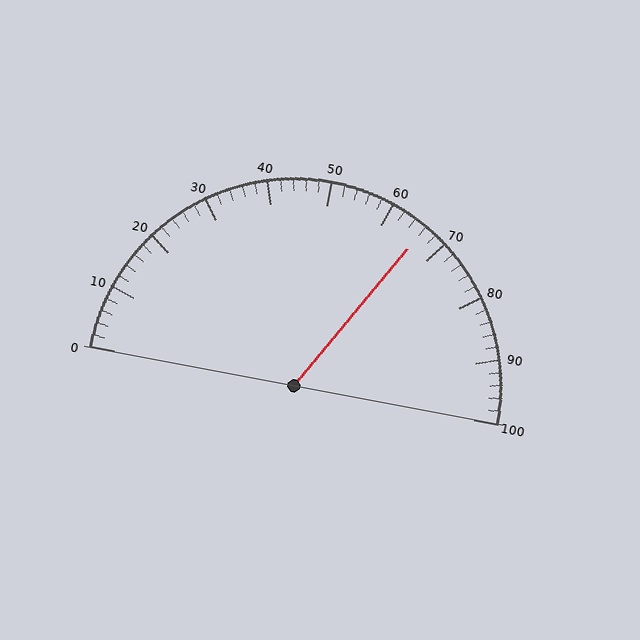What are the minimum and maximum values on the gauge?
The gauge ranges from 0 to 100.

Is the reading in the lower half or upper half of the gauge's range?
The reading is in the upper half of the range (0 to 100).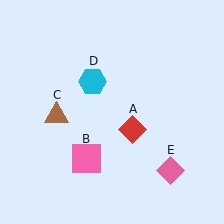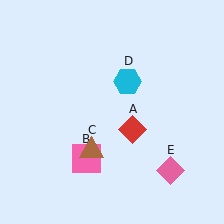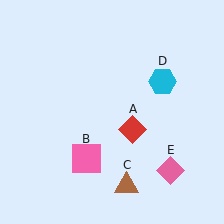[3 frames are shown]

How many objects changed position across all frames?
2 objects changed position: brown triangle (object C), cyan hexagon (object D).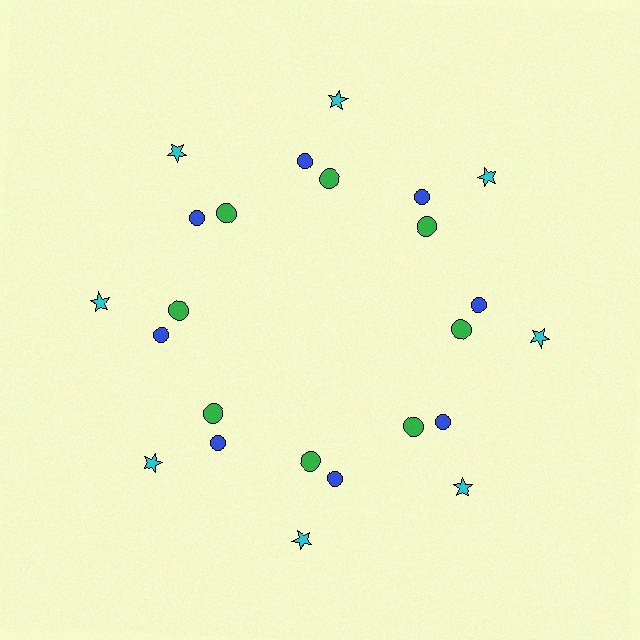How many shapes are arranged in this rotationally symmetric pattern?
There are 24 shapes, arranged in 8 groups of 3.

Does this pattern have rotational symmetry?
Yes, this pattern has 8-fold rotational symmetry. It looks the same after rotating 45 degrees around the center.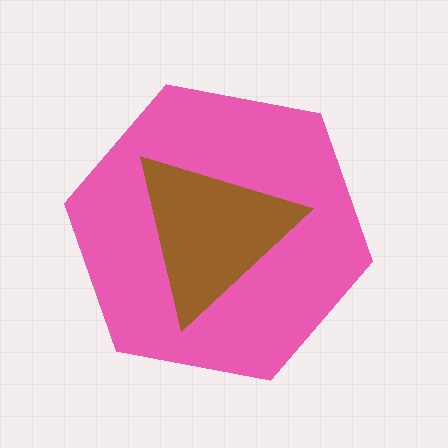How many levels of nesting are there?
2.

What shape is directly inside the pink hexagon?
The brown triangle.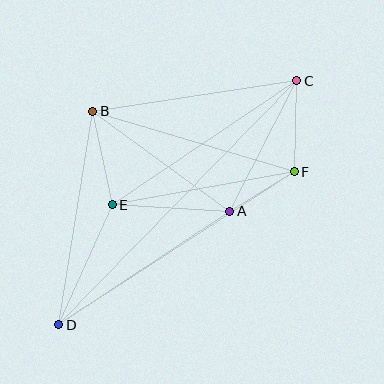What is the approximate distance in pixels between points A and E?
The distance between A and E is approximately 118 pixels.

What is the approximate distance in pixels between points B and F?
The distance between B and F is approximately 210 pixels.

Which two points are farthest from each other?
Points C and D are farthest from each other.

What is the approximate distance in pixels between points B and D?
The distance between B and D is approximately 216 pixels.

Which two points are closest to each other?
Points A and F are closest to each other.